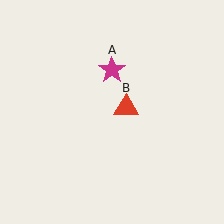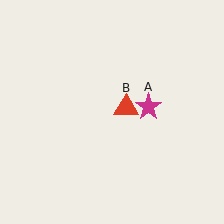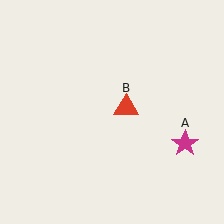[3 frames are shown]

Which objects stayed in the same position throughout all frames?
Red triangle (object B) remained stationary.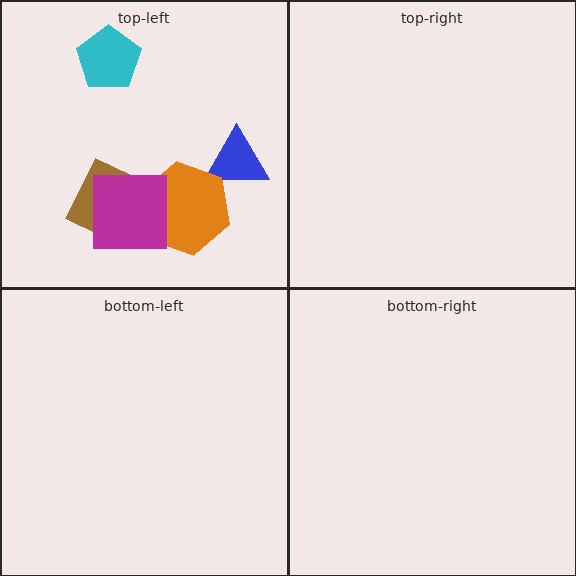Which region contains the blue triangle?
The top-left region.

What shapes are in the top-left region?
The blue triangle, the cyan pentagon, the orange hexagon, the brown rectangle, the magenta square.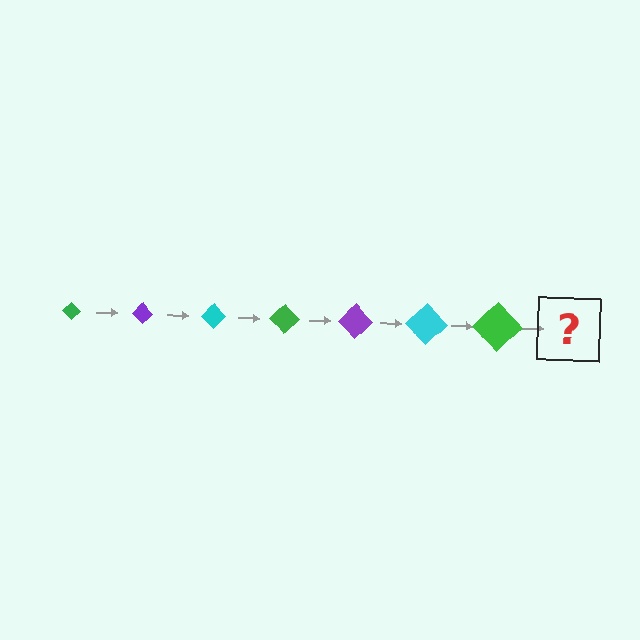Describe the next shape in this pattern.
It should be a purple diamond, larger than the previous one.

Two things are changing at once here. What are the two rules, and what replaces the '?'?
The two rules are that the diamond grows larger each step and the color cycles through green, purple, and cyan. The '?' should be a purple diamond, larger than the previous one.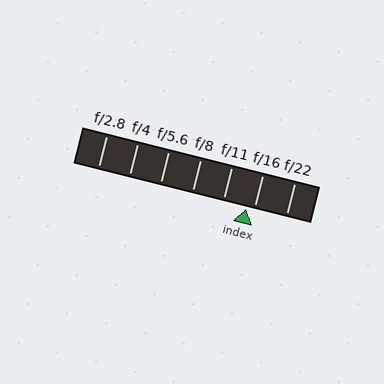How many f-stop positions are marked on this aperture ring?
There are 7 f-stop positions marked.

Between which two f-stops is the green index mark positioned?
The index mark is between f/11 and f/16.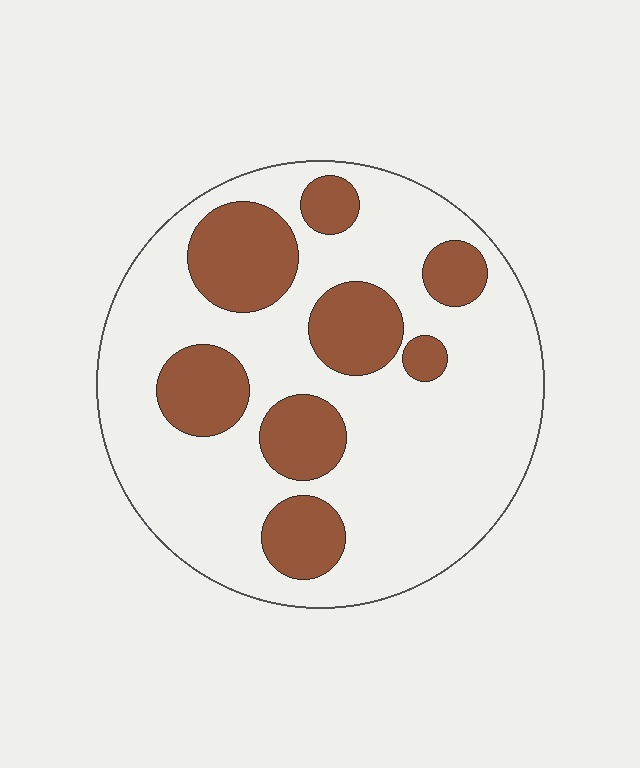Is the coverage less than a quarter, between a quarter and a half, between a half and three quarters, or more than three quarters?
Between a quarter and a half.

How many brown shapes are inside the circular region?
8.